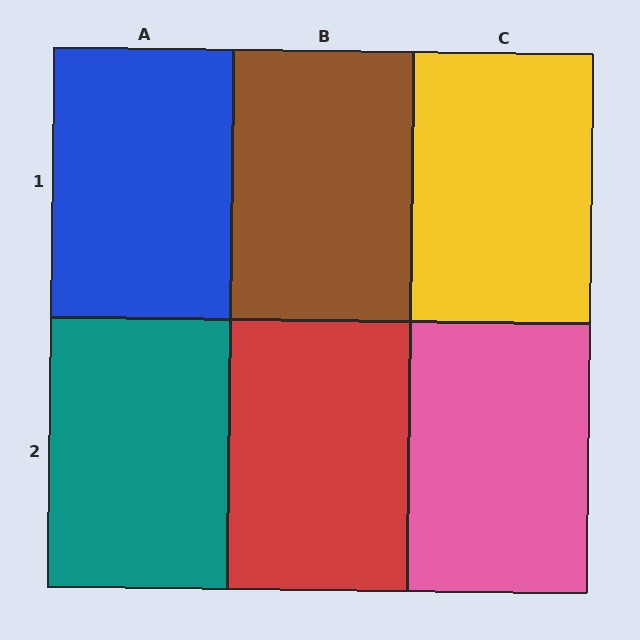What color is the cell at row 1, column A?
Blue.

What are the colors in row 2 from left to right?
Teal, red, pink.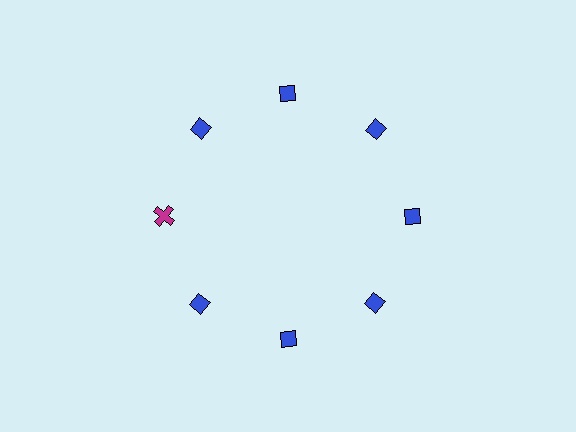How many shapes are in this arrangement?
There are 8 shapes arranged in a ring pattern.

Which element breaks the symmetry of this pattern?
The magenta cross at roughly the 9 o'clock position breaks the symmetry. All other shapes are blue diamonds.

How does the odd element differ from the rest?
It differs in both color (magenta instead of blue) and shape (cross instead of diamond).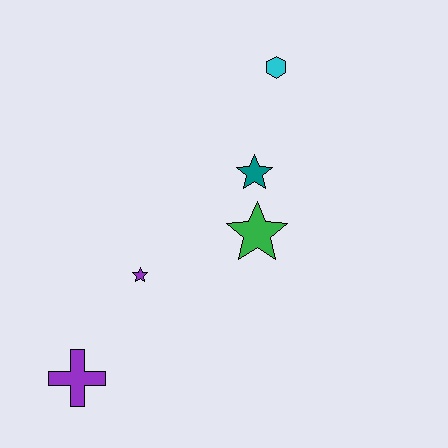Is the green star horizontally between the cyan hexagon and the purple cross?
Yes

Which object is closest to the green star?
The teal star is closest to the green star.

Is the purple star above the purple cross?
Yes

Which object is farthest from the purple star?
The cyan hexagon is farthest from the purple star.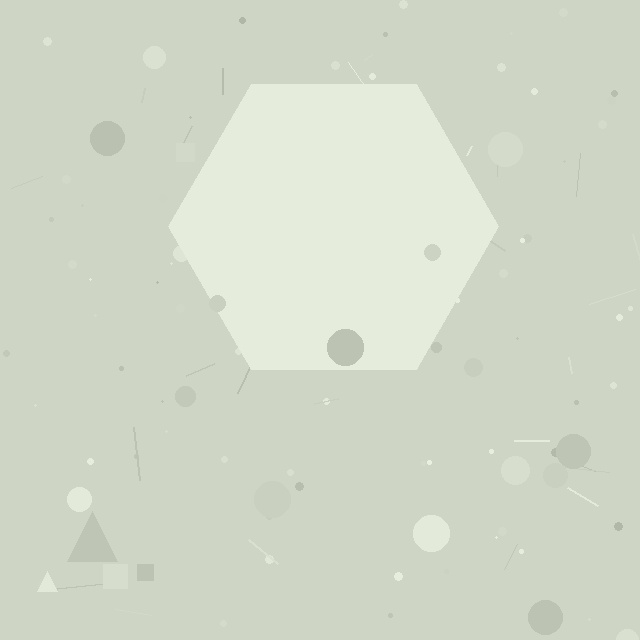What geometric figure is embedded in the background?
A hexagon is embedded in the background.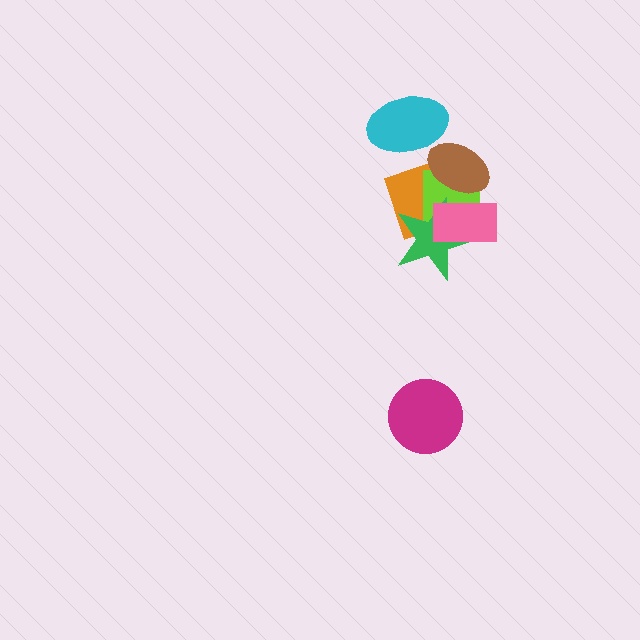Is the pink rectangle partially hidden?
No, no other shape covers it.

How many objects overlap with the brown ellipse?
4 objects overlap with the brown ellipse.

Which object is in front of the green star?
The pink rectangle is in front of the green star.